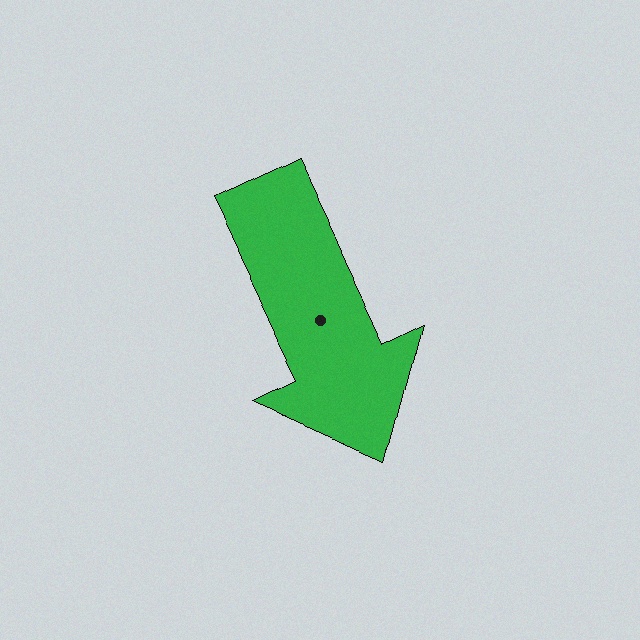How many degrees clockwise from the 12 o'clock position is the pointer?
Approximately 155 degrees.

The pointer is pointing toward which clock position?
Roughly 5 o'clock.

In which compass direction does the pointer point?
Southeast.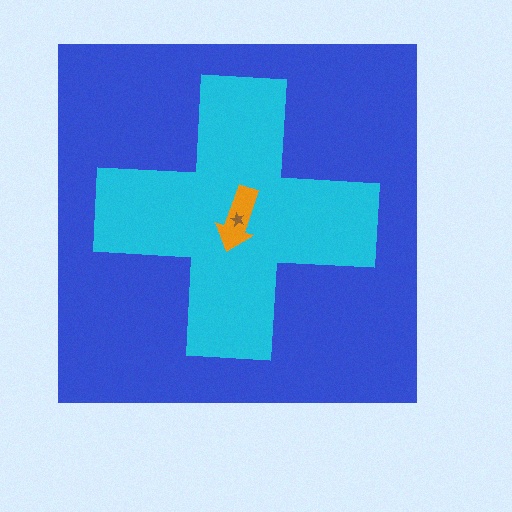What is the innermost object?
The brown star.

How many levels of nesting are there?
4.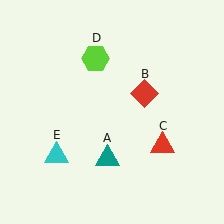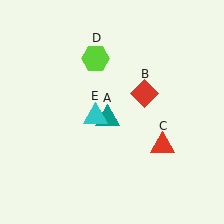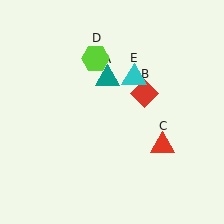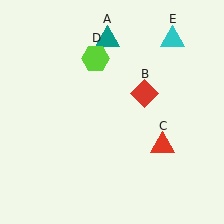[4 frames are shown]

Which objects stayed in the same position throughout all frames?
Red diamond (object B) and red triangle (object C) and lime hexagon (object D) remained stationary.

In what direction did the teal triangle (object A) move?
The teal triangle (object A) moved up.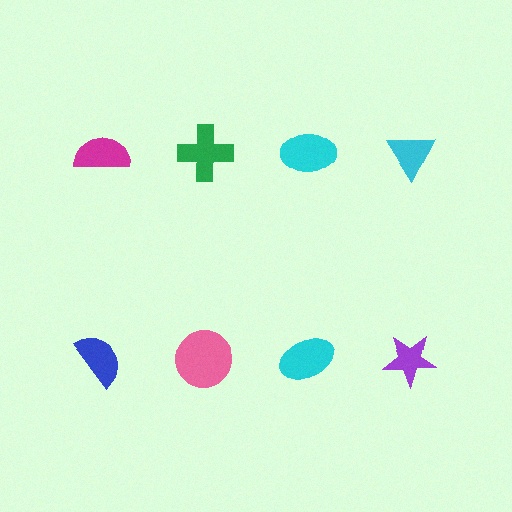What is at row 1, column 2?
A green cross.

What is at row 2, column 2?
A pink circle.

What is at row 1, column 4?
A cyan triangle.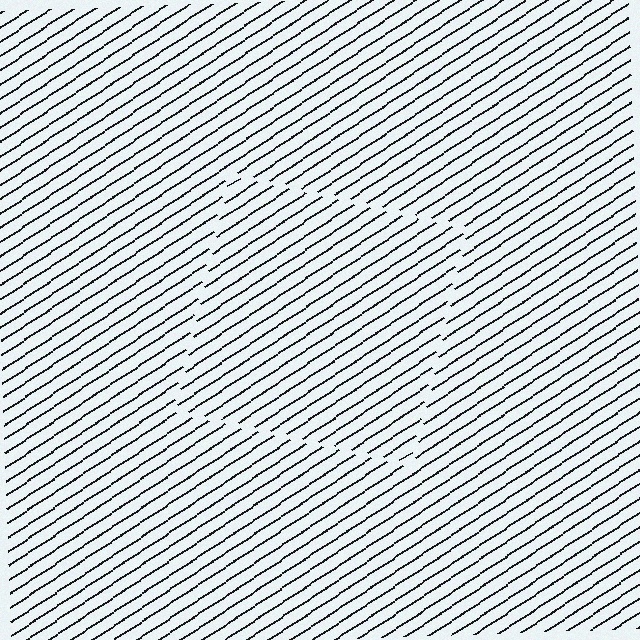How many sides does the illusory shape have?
4 sides — the line-ends trace a square.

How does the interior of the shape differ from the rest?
The interior of the shape contains the same grating, shifted by half a period — the contour is defined by the phase discontinuity where line-ends from the inner and outer gratings abut.